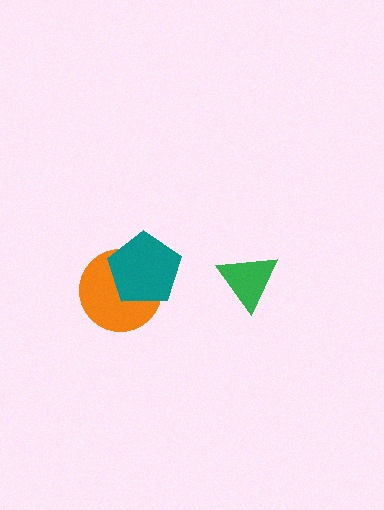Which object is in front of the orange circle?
The teal pentagon is in front of the orange circle.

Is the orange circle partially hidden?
Yes, it is partially covered by another shape.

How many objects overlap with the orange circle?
1 object overlaps with the orange circle.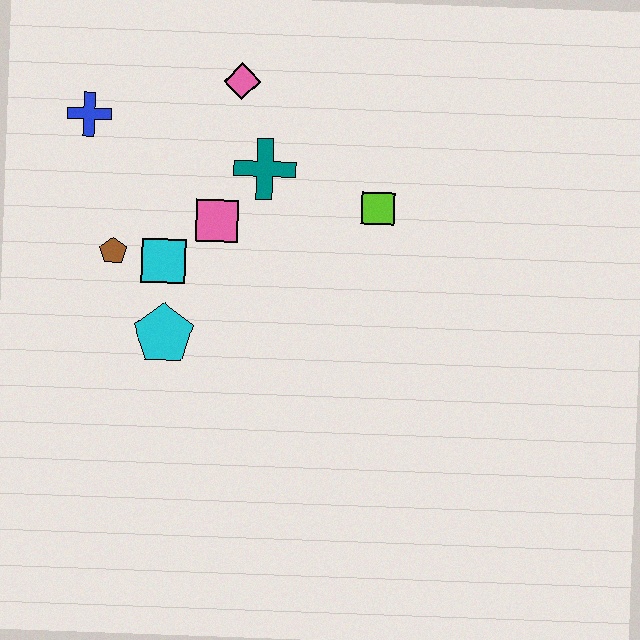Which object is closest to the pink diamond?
The teal cross is closest to the pink diamond.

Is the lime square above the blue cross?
No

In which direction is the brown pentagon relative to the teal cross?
The brown pentagon is to the left of the teal cross.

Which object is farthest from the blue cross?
The lime square is farthest from the blue cross.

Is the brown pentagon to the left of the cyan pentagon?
Yes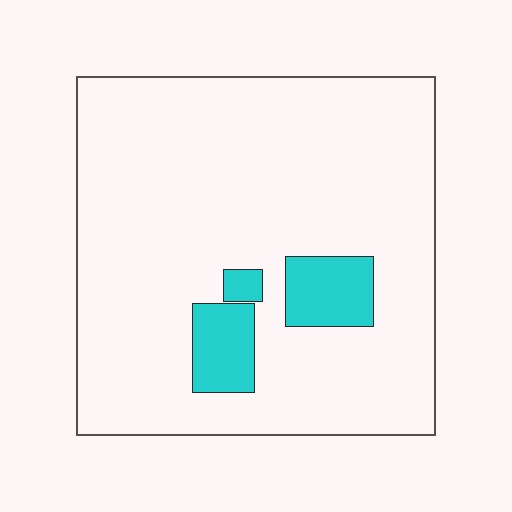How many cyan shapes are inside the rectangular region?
3.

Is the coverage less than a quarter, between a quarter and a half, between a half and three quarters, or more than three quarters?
Less than a quarter.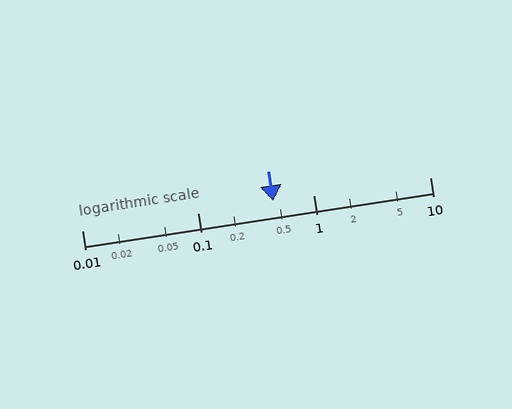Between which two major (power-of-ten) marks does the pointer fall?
The pointer is between 0.1 and 1.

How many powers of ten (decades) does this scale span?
The scale spans 3 decades, from 0.01 to 10.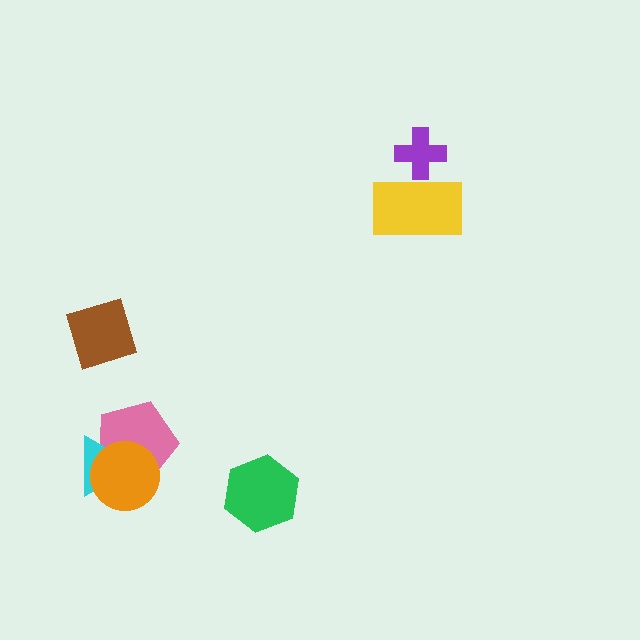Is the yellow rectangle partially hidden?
Yes, it is partially covered by another shape.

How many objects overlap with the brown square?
0 objects overlap with the brown square.